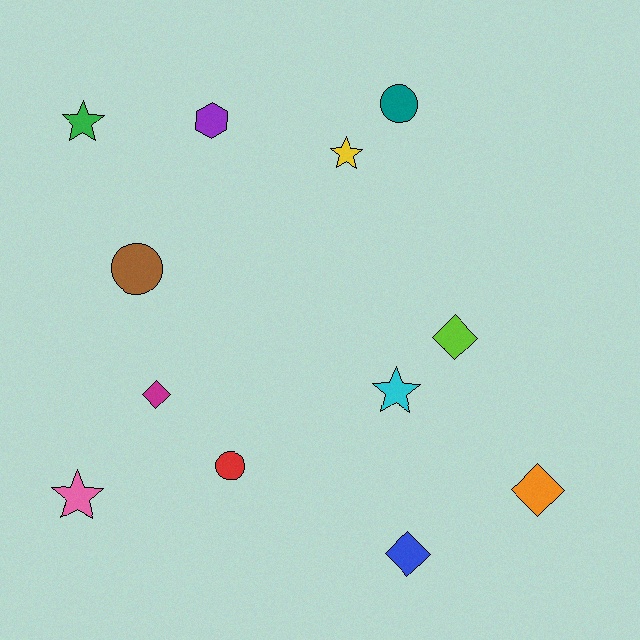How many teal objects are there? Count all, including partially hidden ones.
There is 1 teal object.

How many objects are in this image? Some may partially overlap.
There are 12 objects.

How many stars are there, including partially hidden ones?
There are 4 stars.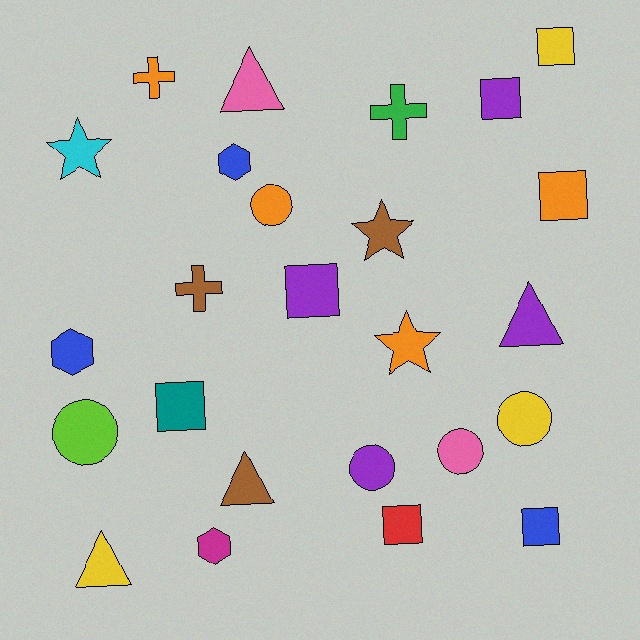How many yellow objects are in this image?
There are 3 yellow objects.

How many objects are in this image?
There are 25 objects.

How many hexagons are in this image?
There are 3 hexagons.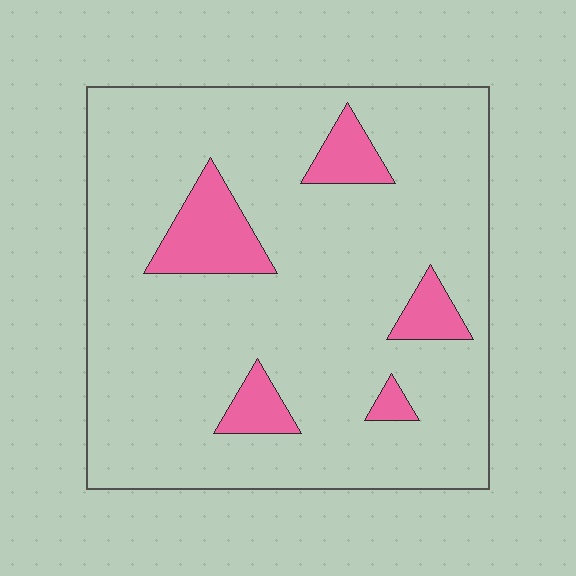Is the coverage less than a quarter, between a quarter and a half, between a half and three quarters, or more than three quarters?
Less than a quarter.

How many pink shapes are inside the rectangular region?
5.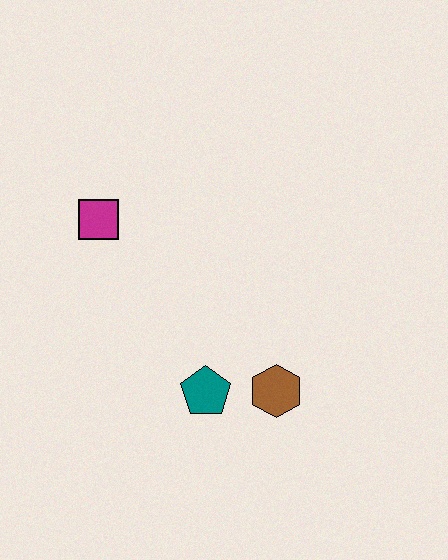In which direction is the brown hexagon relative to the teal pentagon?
The brown hexagon is to the right of the teal pentagon.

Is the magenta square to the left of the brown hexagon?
Yes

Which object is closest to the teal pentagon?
The brown hexagon is closest to the teal pentagon.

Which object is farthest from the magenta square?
The brown hexagon is farthest from the magenta square.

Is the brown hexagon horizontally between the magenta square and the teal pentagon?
No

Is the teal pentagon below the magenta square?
Yes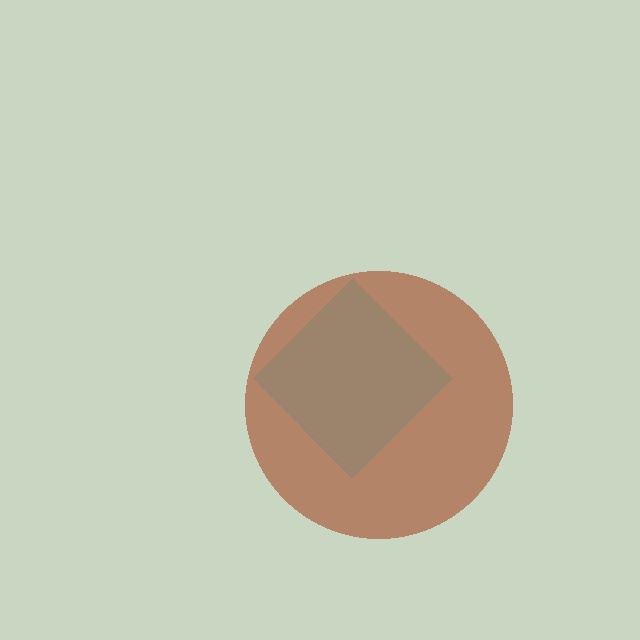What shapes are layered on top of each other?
The layered shapes are: a cyan diamond, a brown circle.